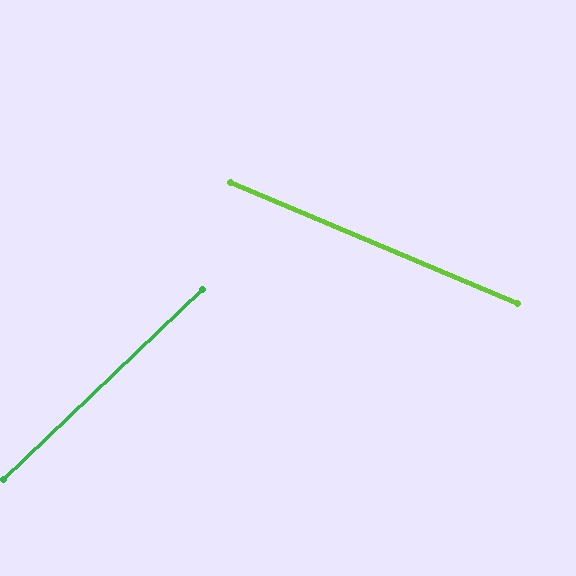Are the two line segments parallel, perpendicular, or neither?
Neither parallel nor perpendicular — they differ by about 66°.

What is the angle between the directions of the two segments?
Approximately 66 degrees.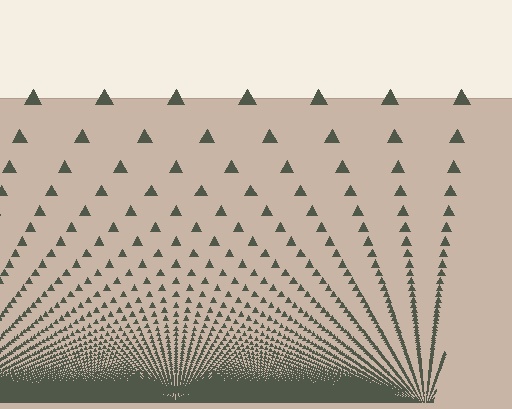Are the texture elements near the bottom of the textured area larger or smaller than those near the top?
Smaller. The gradient is inverted — elements near the bottom are smaller and denser.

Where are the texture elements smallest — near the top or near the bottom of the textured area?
Near the bottom.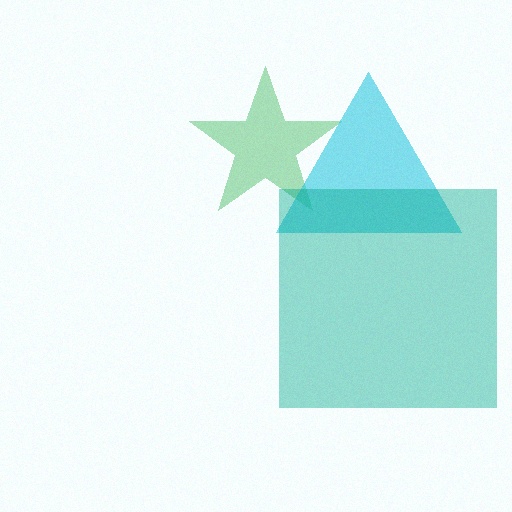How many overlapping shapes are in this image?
There are 3 overlapping shapes in the image.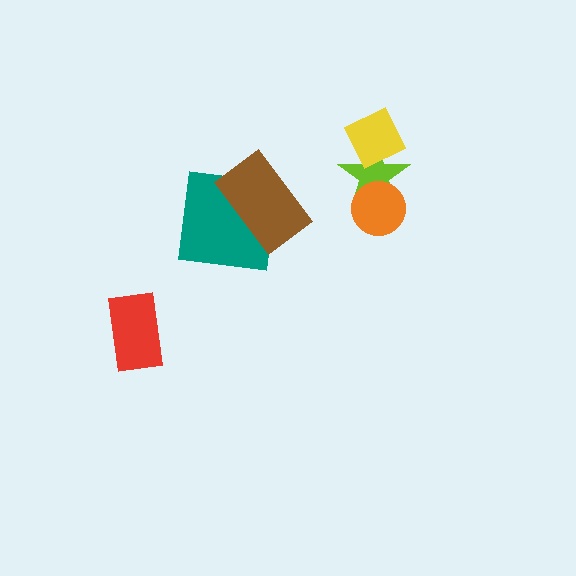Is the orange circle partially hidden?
No, no other shape covers it.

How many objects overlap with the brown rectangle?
1 object overlaps with the brown rectangle.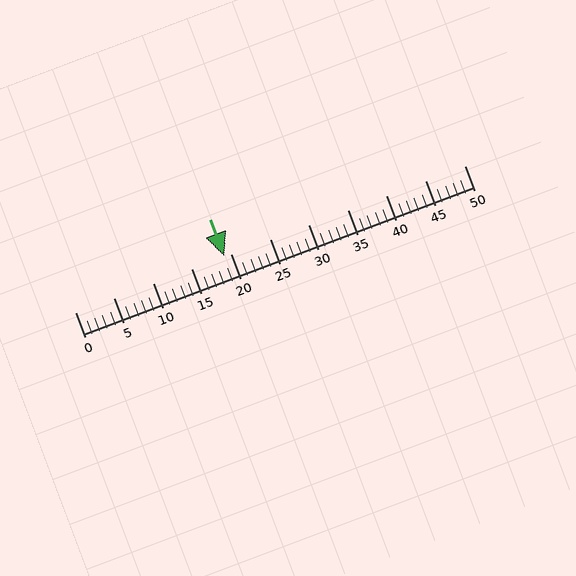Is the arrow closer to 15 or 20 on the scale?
The arrow is closer to 20.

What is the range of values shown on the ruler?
The ruler shows values from 0 to 50.